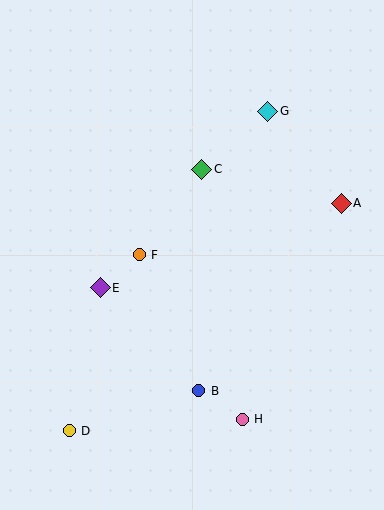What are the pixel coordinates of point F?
Point F is at (139, 255).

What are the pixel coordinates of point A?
Point A is at (341, 203).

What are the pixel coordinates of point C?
Point C is at (202, 169).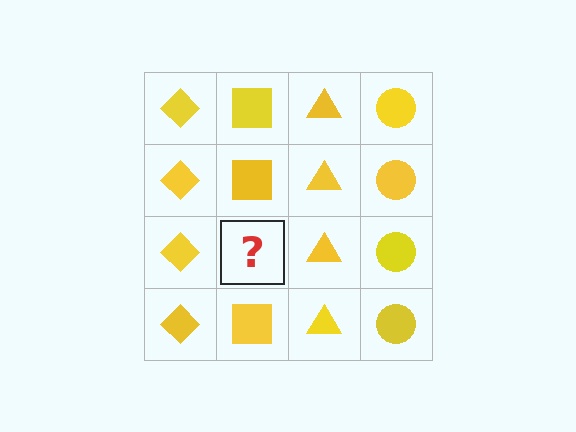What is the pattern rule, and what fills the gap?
The rule is that each column has a consistent shape. The gap should be filled with a yellow square.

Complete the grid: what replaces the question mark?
The question mark should be replaced with a yellow square.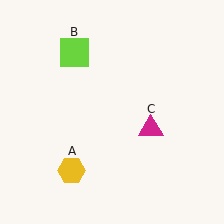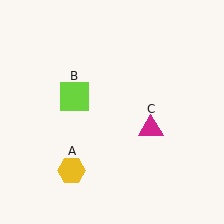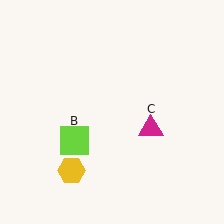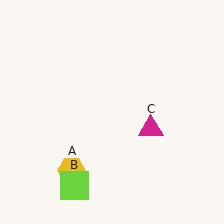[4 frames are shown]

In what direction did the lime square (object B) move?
The lime square (object B) moved down.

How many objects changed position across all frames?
1 object changed position: lime square (object B).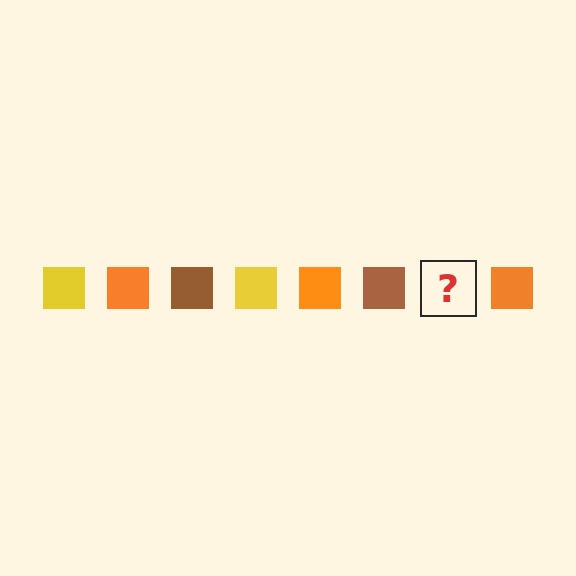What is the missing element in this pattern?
The missing element is a yellow square.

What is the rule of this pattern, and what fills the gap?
The rule is that the pattern cycles through yellow, orange, brown squares. The gap should be filled with a yellow square.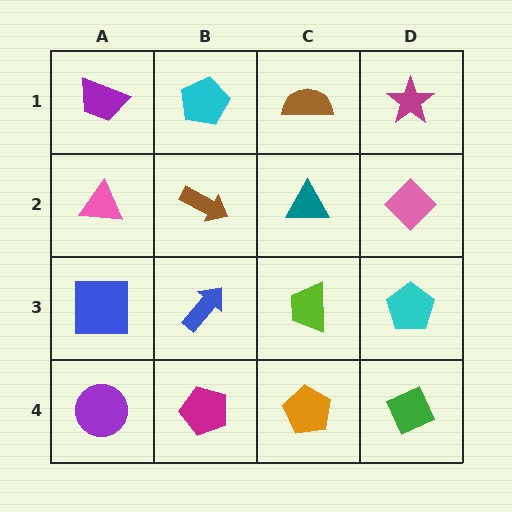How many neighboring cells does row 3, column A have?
3.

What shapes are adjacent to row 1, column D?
A pink diamond (row 2, column D), a brown semicircle (row 1, column C).